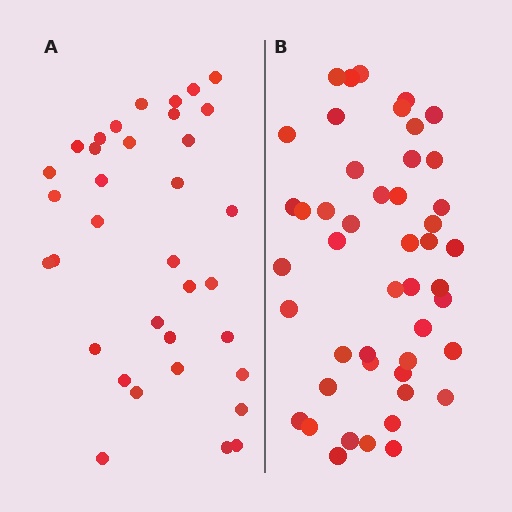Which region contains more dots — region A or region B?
Region B (the right region) has more dots.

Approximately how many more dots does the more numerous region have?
Region B has roughly 12 or so more dots than region A.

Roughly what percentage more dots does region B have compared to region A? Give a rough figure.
About 35% more.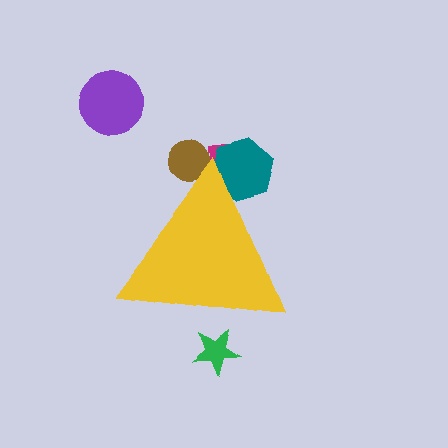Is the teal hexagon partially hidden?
Yes, the teal hexagon is partially hidden behind the yellow triangle.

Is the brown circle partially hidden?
Yes, the brown circle is partially hidden behind the yellow triangle.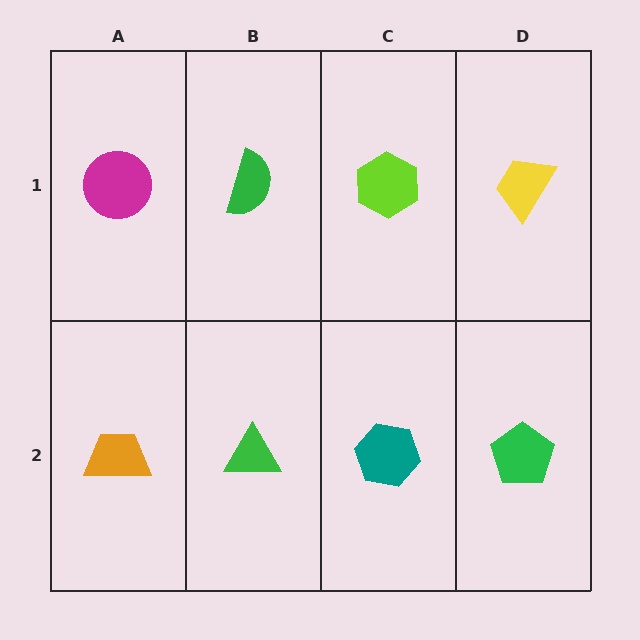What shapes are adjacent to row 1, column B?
A green triangle (row 2, column B), a magenta circle (row 1, column A), a lime hexagon (row 1, column C).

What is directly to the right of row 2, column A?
A green triangle.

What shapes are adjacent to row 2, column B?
A green semicircle (row 1, column B), an orange trapezoid (row 2, column A), a teal hexagon (row 2, column C).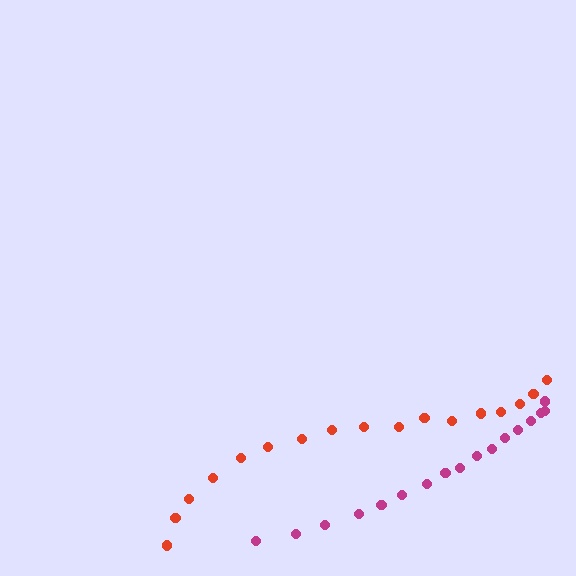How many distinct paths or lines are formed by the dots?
There are 2 distinct paths.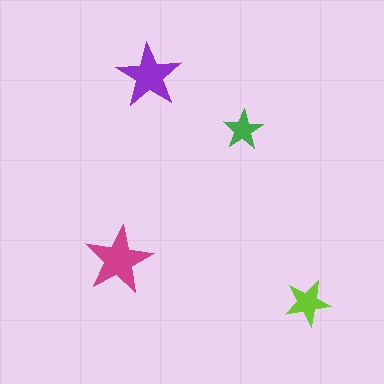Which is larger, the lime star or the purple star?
The purple one.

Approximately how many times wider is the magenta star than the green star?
About 1.5 times wider.